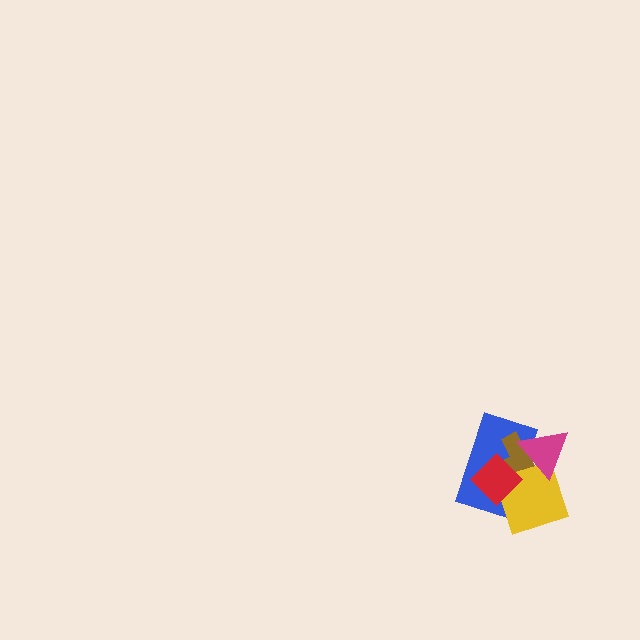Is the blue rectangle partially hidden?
Yes, it is partially covered by another shape.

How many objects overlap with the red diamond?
3 objects overlap with the red diamond.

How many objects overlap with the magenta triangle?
3 objects overlap with the magenta triangle.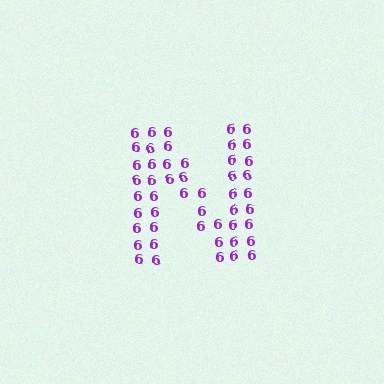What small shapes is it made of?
It is made of small digit 6's.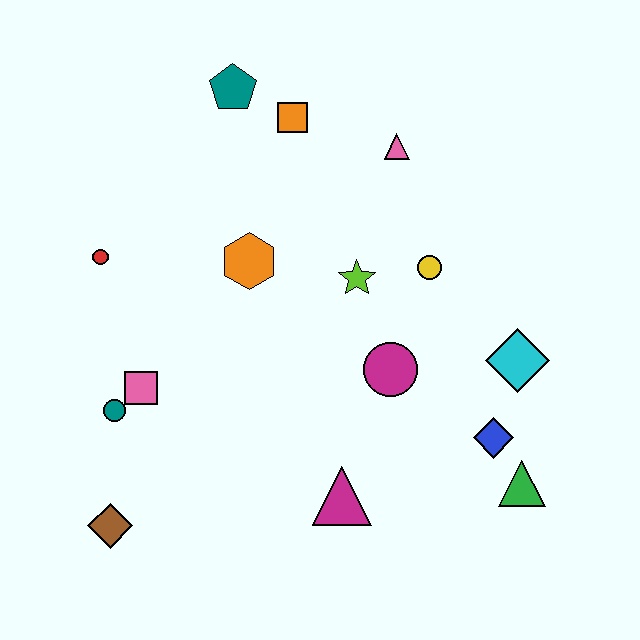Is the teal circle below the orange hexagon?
Yes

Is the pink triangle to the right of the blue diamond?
No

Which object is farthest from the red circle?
The green triangle is farthest from the red circle.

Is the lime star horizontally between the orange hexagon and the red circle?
No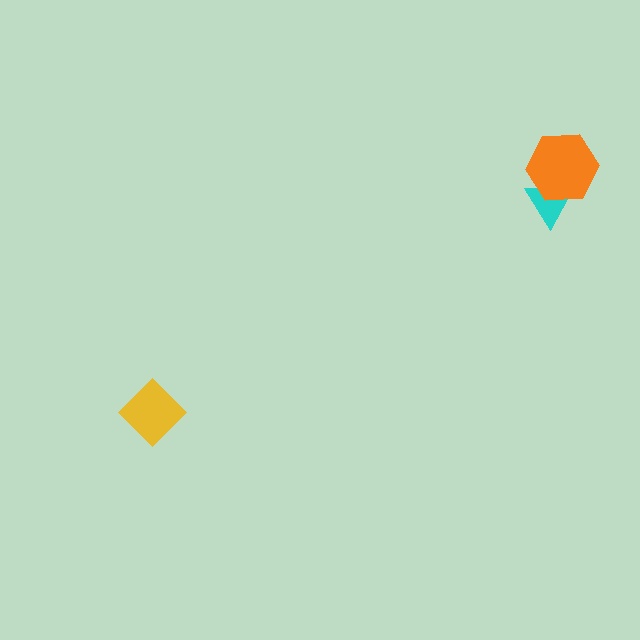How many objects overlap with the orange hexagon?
1 object overlaps with the orange hexagon.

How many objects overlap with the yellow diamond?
0 objects overlap with the yellow diamond.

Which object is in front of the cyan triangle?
The orange hexagon is in front of the cyan triangle.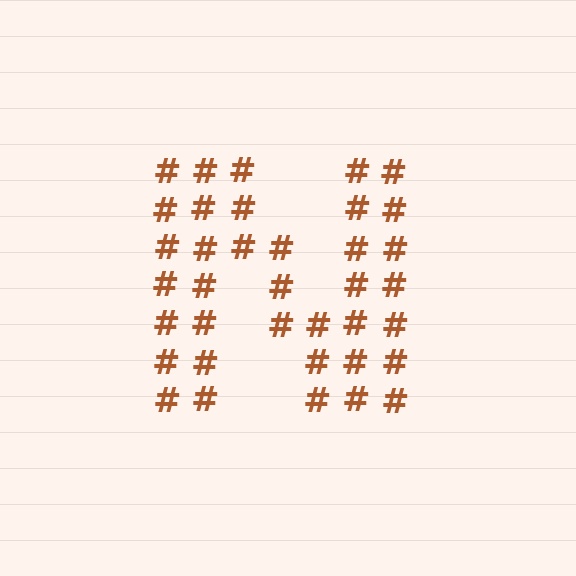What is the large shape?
The large shape is the letter N.